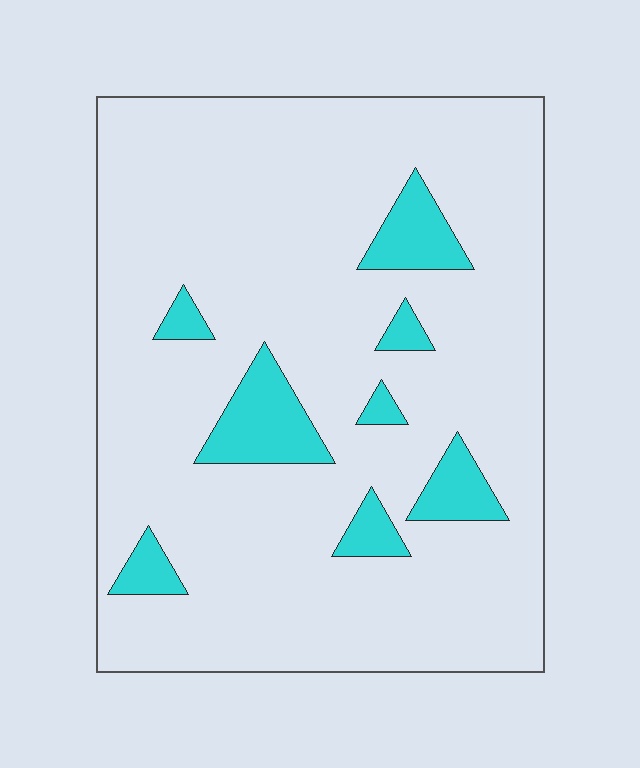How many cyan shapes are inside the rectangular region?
8.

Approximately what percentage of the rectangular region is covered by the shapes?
Approximately 10%.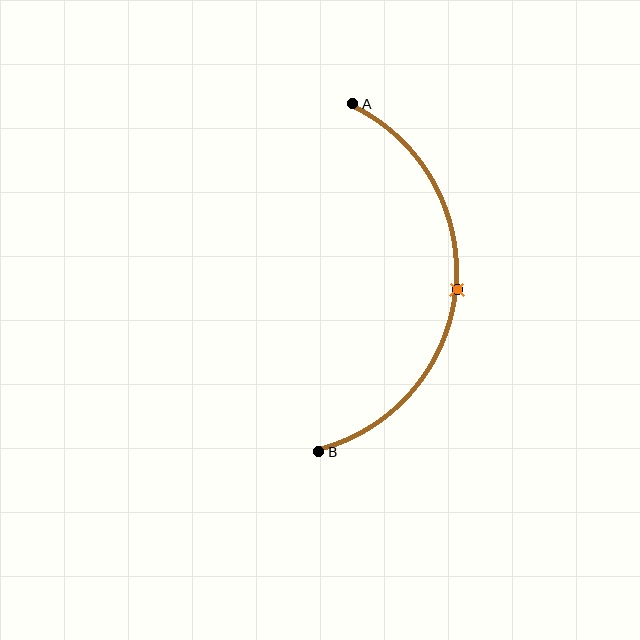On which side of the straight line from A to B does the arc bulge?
The arc bulges to the right of the straight line connecting A and B.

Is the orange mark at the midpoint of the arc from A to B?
Yes. The orange mark lies on the arc at equal arc-length from both A and B — it is the arc midpoint.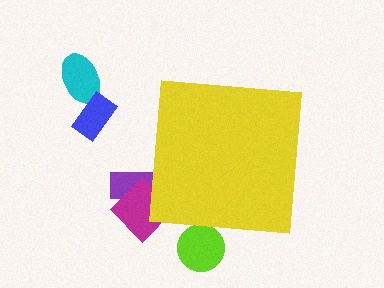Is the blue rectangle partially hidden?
No, the blue rectangle is fully visible.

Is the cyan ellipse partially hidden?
No, the cyan ellipse is fully visible.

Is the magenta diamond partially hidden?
Yes, the magenta diamond is partially hidden behind the yellow square.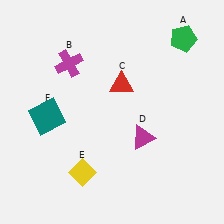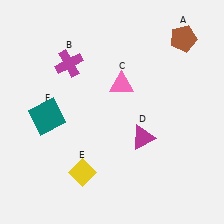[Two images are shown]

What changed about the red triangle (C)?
In Image 1, C is red. In Image 2, it changed to pink.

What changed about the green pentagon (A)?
In Image 1, A is green. In Image 2, it changed to brown.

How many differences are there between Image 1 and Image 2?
There are 2 differences between the two images.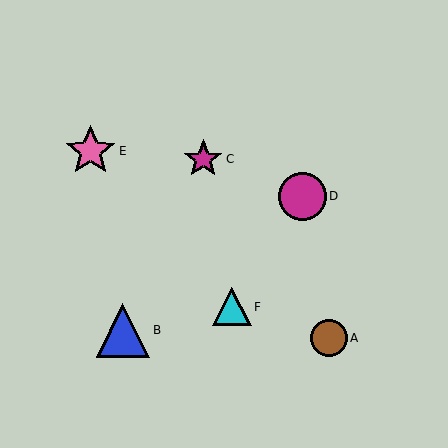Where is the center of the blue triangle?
The center of the blue triangle is at (123, 330).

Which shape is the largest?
The blue triangle (labeled B) is the largest.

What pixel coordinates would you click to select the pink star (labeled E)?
Click at (91, 151) to select the pink star E.